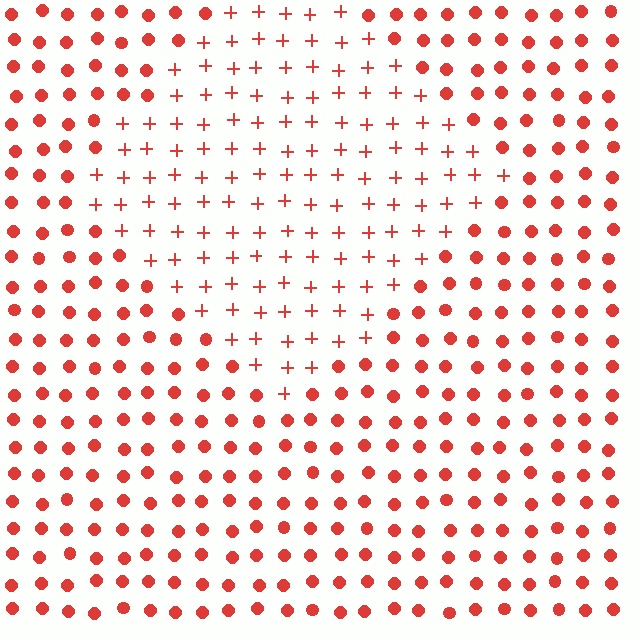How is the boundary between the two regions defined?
The boundary is defined by a change in element shape: plus signs inside vs. circles outside. All elements share the same color and spacing.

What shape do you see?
I see a diamond.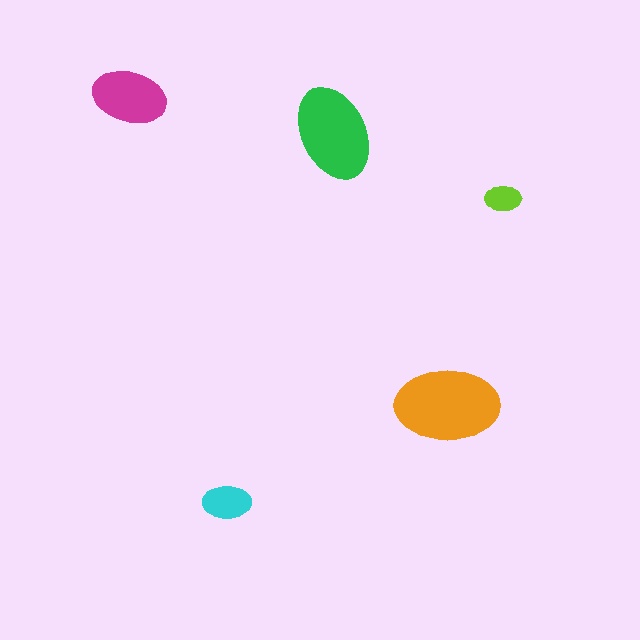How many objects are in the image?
There are 5 objects in the image.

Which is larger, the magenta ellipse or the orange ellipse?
The orange one.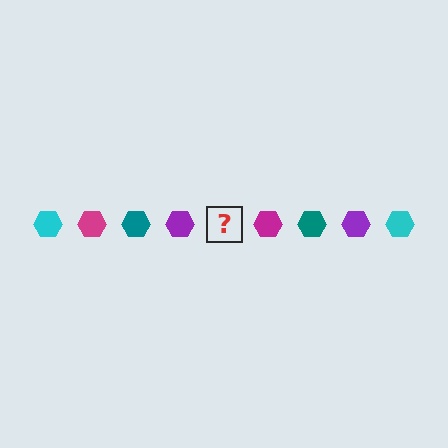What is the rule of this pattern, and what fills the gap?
The rule is that the pattern cycles through cyan, magenta, teal, purple hexagons. The gap should be filled with a cyan hexagon.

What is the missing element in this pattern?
The missing element is a cyan hexagon.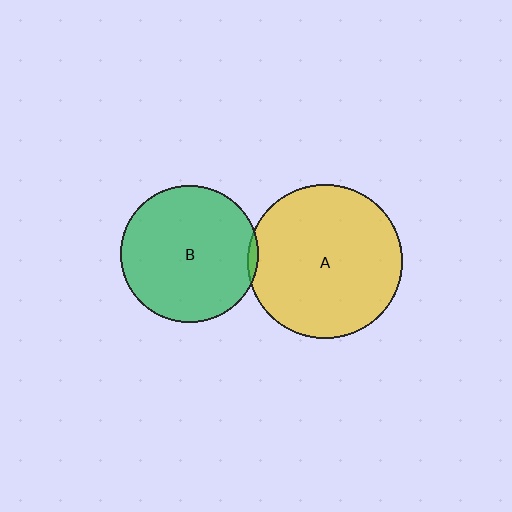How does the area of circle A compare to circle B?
Approximately 1.3 times.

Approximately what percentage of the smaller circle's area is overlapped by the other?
Approximately 5%.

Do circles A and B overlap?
Yes.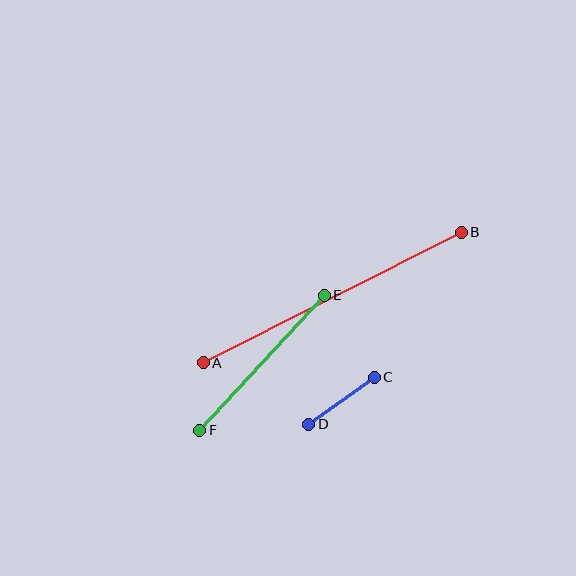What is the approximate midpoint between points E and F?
The midpoint is at approximately (262, 363) pixels.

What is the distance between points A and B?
The distance is approximately 289 pixels.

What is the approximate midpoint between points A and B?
The midpoint is at approximately (332, 298) pixels.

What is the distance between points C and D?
The distance is approximately 81 pixels.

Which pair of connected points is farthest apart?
Points A and B are farthest apart.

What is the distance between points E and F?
The distance is approximately 184 pixels.